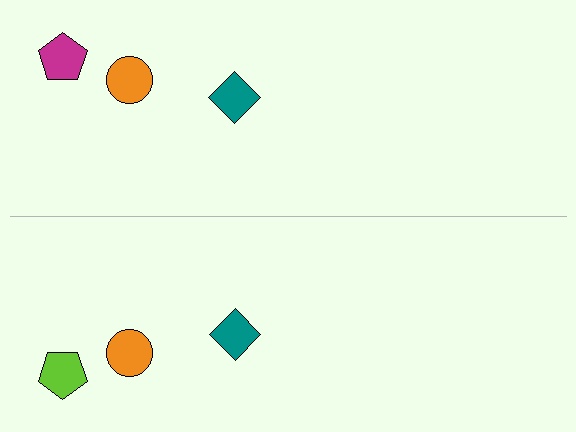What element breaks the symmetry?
The lime pentagon on the bottom side breaks the symmetry — its mirror counterpart is magenta.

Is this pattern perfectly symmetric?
No, the pattern is not perfectly symmetric. The lime pentagon on the bottom side breaks the symmetry — its mirror counterpart is magenta.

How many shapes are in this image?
There are 6 shapes in this image.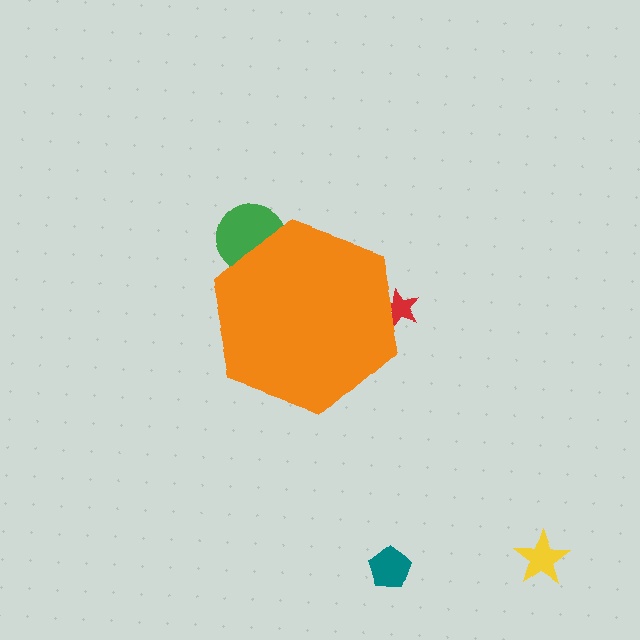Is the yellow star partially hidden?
No, the yellow star is fully visible.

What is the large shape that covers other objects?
An orange hexagon.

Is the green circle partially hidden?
Yes, the green circle is partially hidden behind the orange hexagon.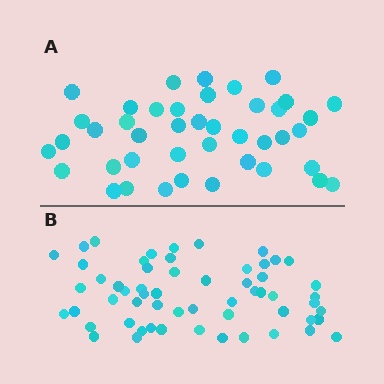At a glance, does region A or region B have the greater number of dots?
Region B (the bottom region) has more dots.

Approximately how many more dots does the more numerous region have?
Region B has approximately 15 more dots than region A.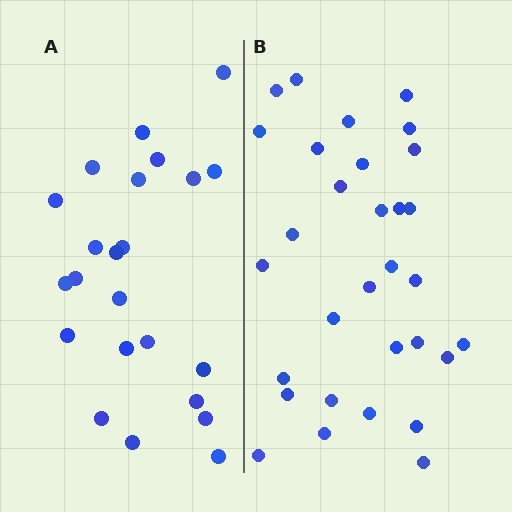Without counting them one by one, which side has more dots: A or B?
Region B (the right region) has more dots.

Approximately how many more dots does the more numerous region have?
Region B has roughly 8 or so more dots than region A.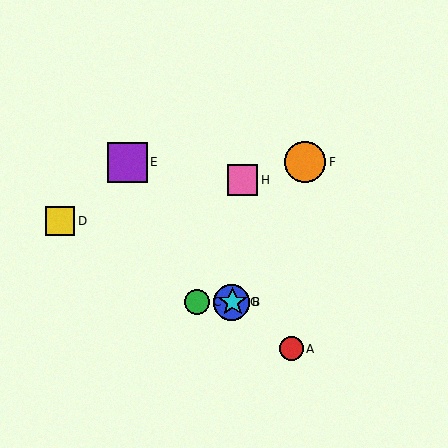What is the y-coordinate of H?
Object H is at y≈180.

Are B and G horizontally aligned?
Yes, both are at y≈302.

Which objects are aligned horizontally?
Objects B, C, G are aligned horizontally.